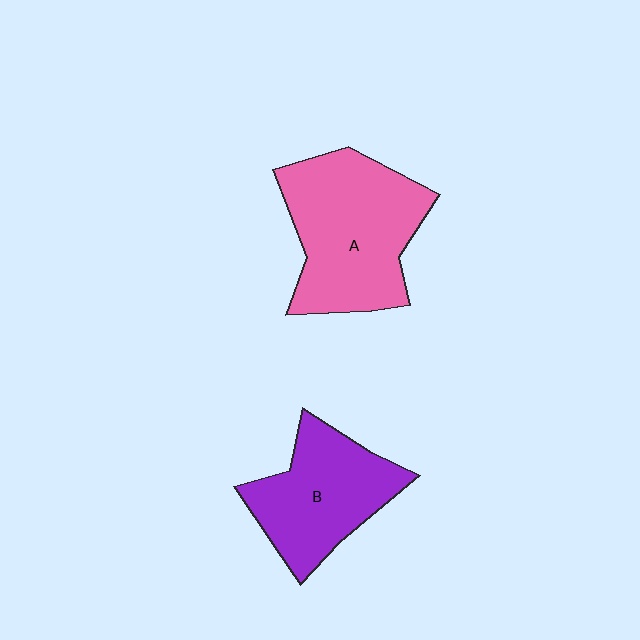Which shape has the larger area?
Shape A (pink).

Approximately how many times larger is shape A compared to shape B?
Approximately 1.3 times.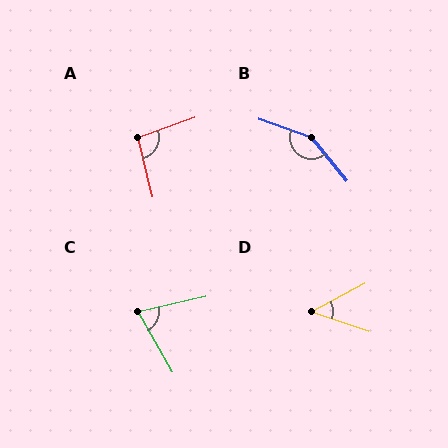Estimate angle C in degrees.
Approximately 73 degrees.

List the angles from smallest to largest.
D (47°), C (73°), A (96°), B (149°).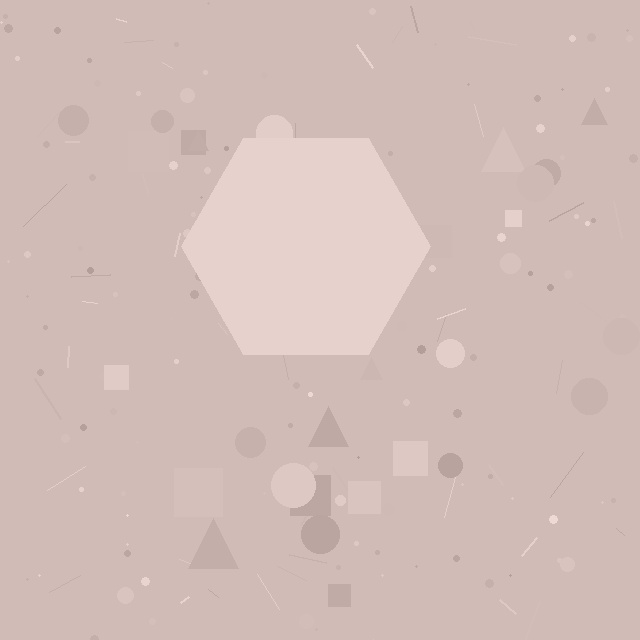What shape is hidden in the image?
A hexagon is hidden in the image.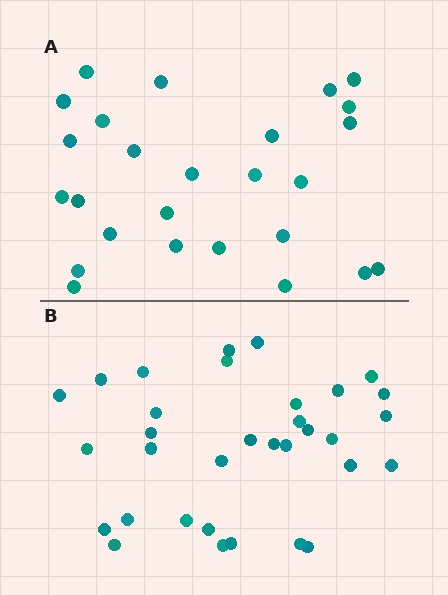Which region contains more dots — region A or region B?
Region B (the bottom region) has more dots.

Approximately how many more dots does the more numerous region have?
Region B has roughly 8 or so more dots than region A.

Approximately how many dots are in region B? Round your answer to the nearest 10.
About 30 dots. (The exact count is 33, which rounds to 30.)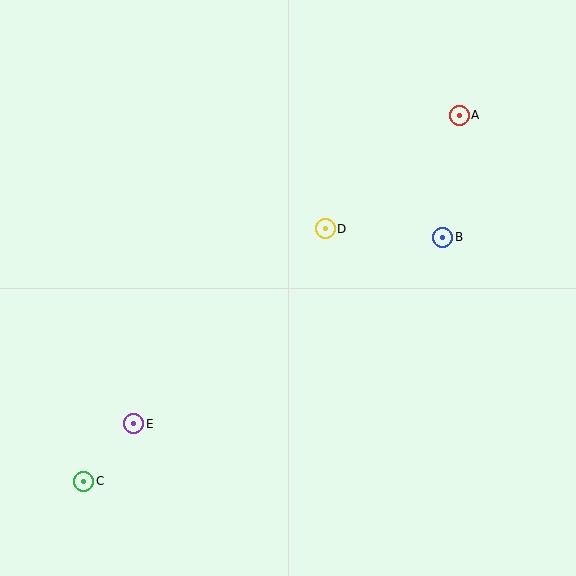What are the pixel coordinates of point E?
Point E is at (134, 424).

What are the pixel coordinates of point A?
Point A is at (459, 115).